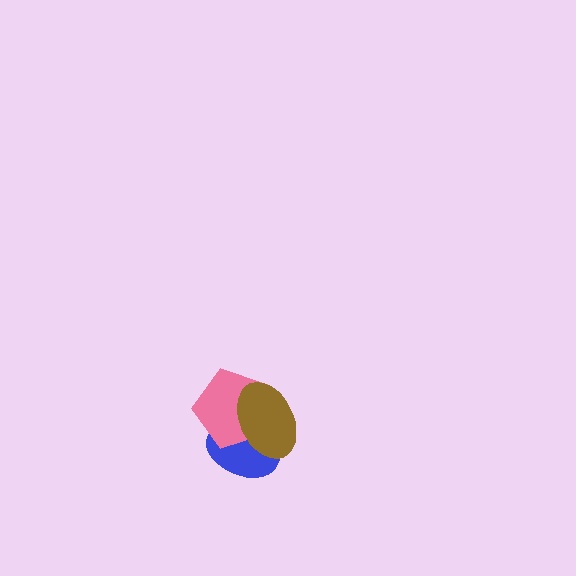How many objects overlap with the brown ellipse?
2 objects overlap with the brown ellipse.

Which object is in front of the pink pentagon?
The brown ellipse is in front of the pink pentagon.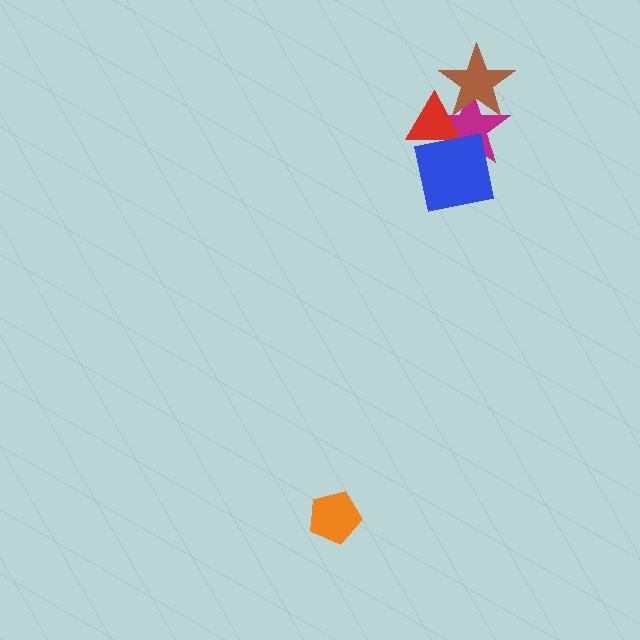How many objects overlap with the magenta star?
3 objects overlap with the magenta star.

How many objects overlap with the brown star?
2 objects overlap with the brown star.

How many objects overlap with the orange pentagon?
0 objects overlap with the orange pentagon.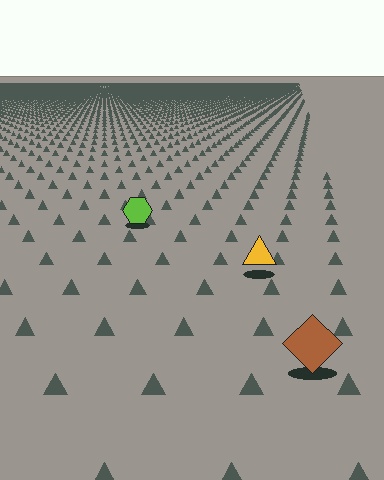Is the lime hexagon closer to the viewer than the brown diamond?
No. The brown diamond is closer — you can tell from the texture gradient: the ground texture is coarser near it.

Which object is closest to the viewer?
The brown diamond is closest. The texture marks near it are larger and more spread out.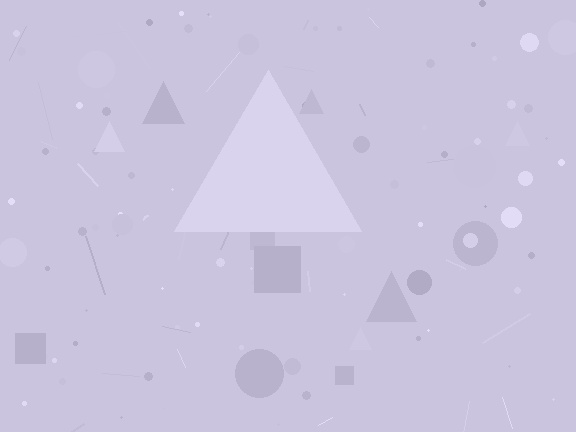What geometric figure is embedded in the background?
A triangle is embedded in the background.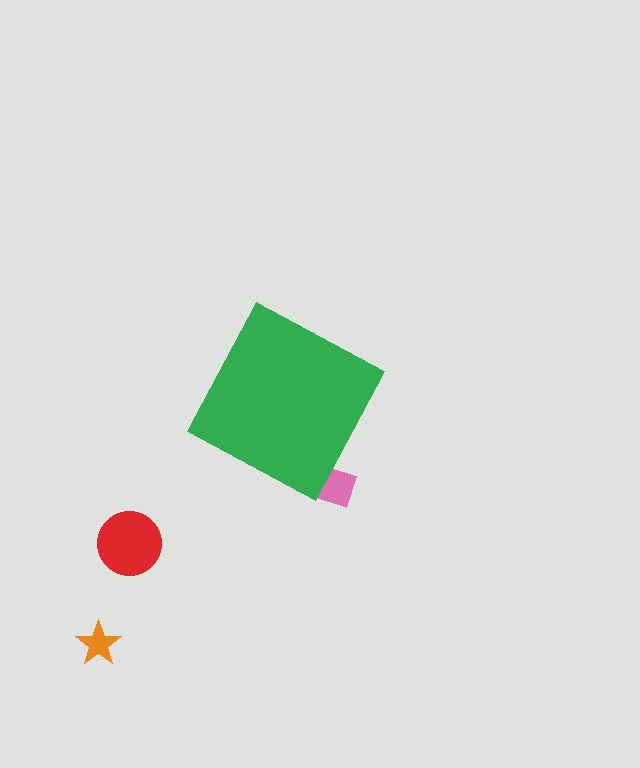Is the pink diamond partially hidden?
Yes, the pink diamond is partially hidden behind the green diamond.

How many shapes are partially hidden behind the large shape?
1 shape is partially hidden.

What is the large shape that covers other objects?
A green diamond.